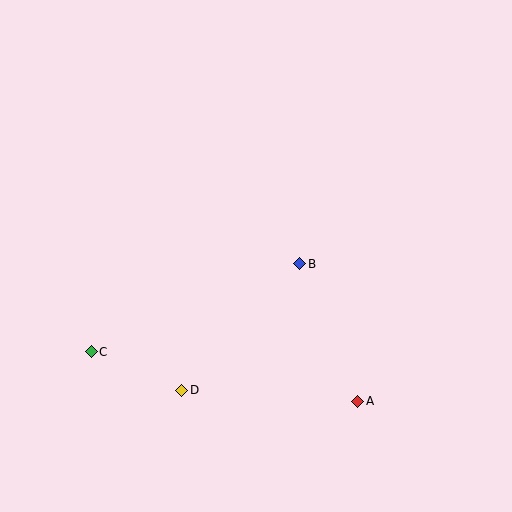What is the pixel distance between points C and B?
The distance between C and B is 226 pixels.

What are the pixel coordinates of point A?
Point A is at (358, 401).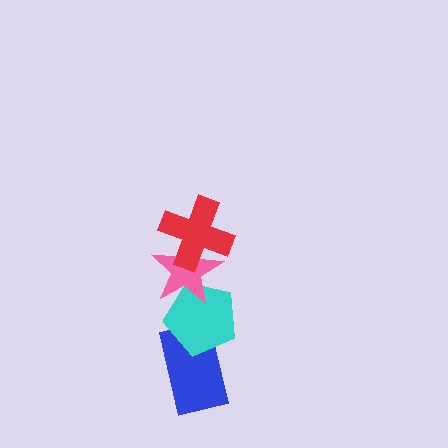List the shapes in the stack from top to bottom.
From top to bottom: the red cross, the pink star, the cyan pentagon, the blue rectangle.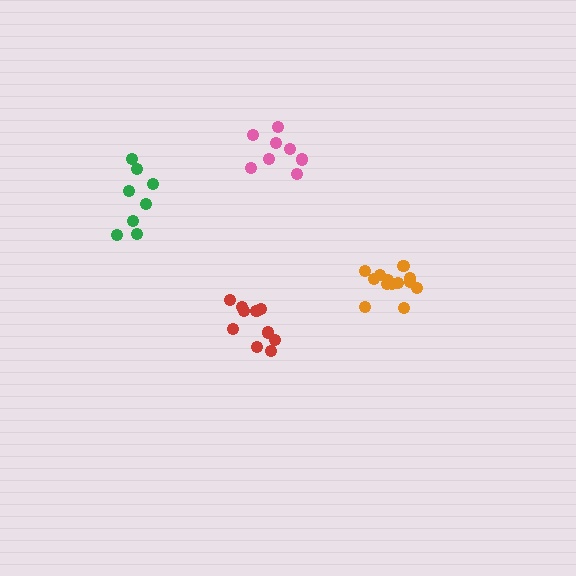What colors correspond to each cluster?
The clusters are colored: orange, pink, green, red.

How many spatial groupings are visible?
There are 4 spatial groupings.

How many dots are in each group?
Group 1: 13 dots, Group 2: 10 dots, Group 3: 8 dots, Group 4: 10 dots (41 total).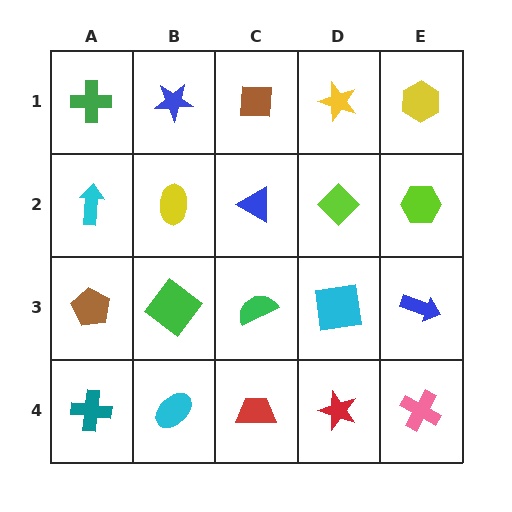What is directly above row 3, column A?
A cyan arrow.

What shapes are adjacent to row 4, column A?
A brown pentagon (row 3, column A), a cyan ellipse (row 4, column B).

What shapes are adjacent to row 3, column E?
A lime hexagon (row 2, column E), a pink cross (row 4, column E), a cyan square (row 3, column D).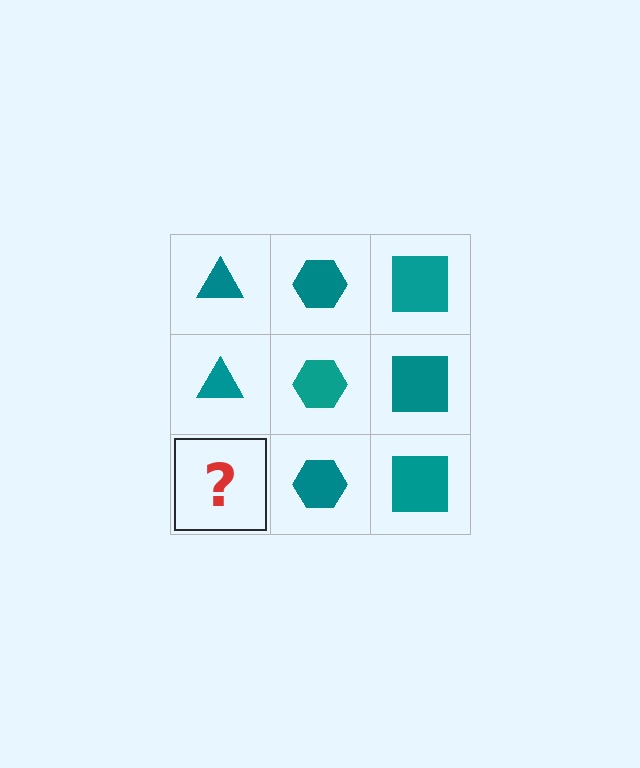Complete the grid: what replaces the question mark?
The question mark should be replaced with a teal triangle.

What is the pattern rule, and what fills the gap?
The rule is that each column has a consistent shape. The gap should be filled with a teal triangle.